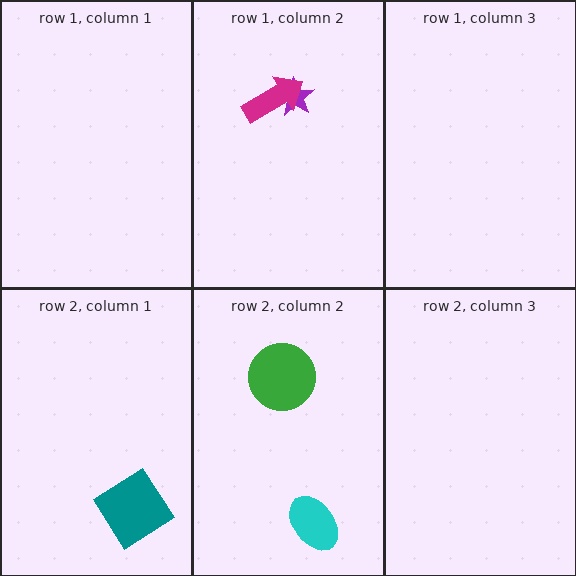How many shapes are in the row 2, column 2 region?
2.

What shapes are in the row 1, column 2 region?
The purple star, the magenta arrow.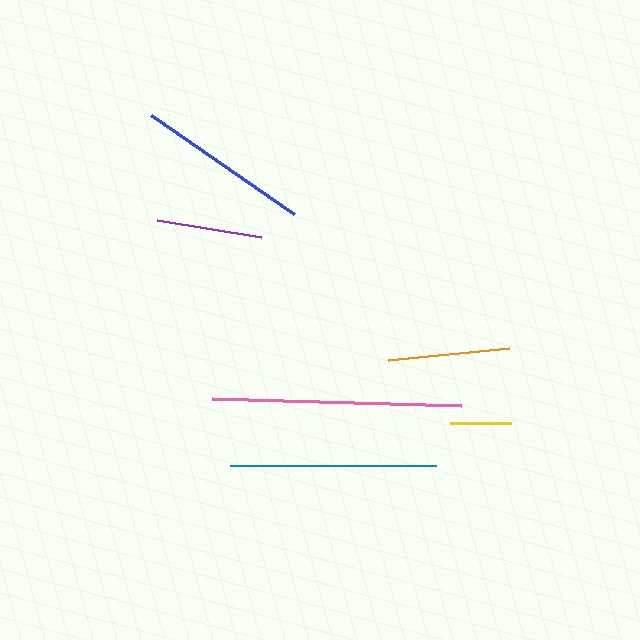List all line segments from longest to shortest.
From longest to shortest: pink, teal, blue, orange, purple, yellow.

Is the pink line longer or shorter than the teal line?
The pink line is longer than the teal line.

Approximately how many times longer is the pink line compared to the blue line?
The pink line is approximately 1.4 times the length of the blue line.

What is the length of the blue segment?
The blue segment is approximately 175 pixels long.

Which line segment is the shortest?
The yellow line is the shortest at approximately 61 pixels.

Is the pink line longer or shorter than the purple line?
The pink line is longer than the purple line.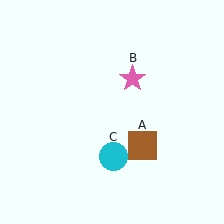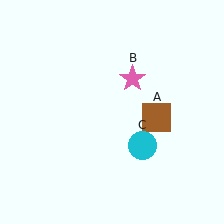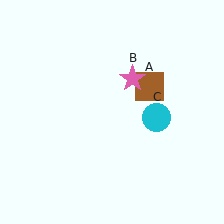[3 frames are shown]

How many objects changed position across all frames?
2 objects changed position: brown square (object A), cyan circle (object C).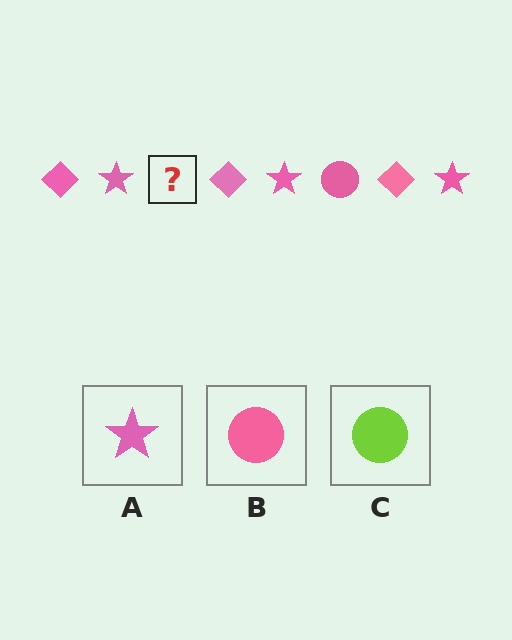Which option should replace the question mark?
Option B.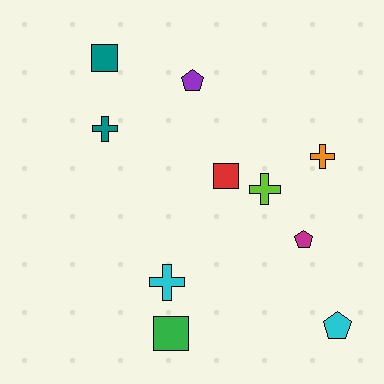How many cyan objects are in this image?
There are 2 cyan objects.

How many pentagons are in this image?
There are 3 pentagons.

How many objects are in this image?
There are 10 objects.